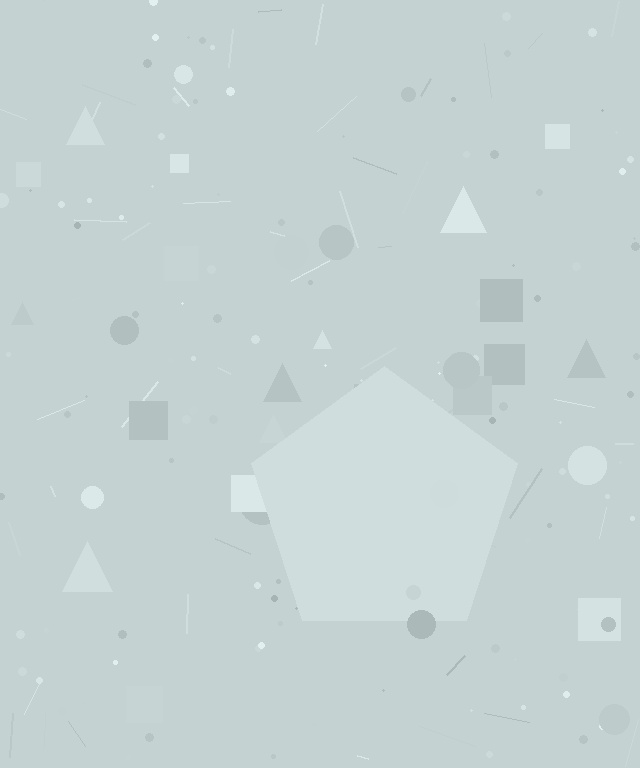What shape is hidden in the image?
A pentagon is hidden in the image.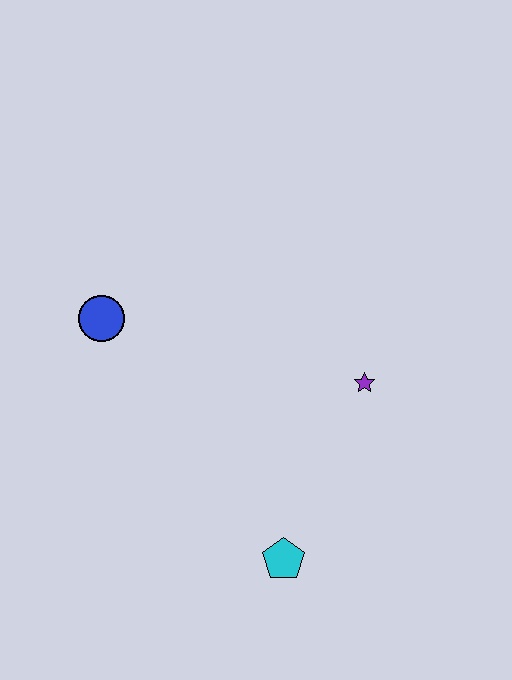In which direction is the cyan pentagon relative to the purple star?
The cyan pentagon is below the purple star.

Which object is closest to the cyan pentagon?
The purple star is closest to the cyan pentagon.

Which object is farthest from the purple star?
The blue circle is farthest from the purple star.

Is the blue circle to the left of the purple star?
Yes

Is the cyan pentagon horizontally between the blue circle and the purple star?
Yes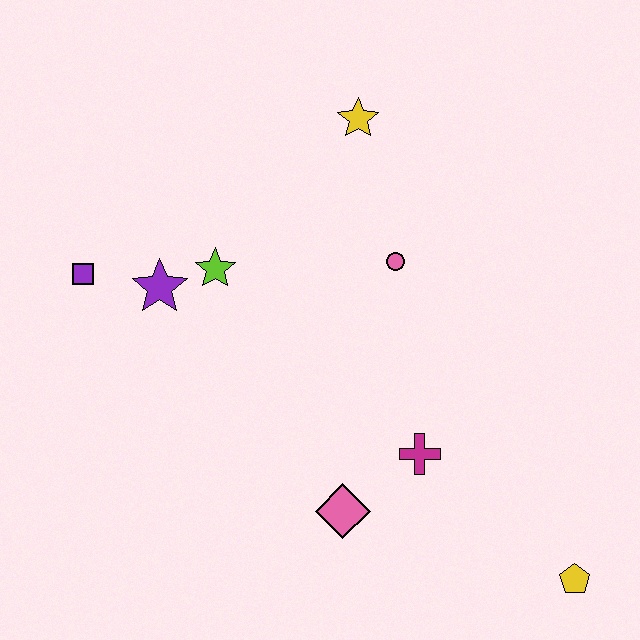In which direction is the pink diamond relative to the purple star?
The pink diamond is below the purple star.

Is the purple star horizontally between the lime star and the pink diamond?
No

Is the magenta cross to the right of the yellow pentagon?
No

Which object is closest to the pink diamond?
The magenta cross is closest to the pink diamond.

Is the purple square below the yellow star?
Yes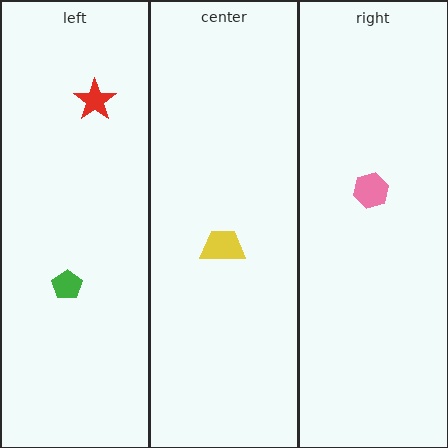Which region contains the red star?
The left region.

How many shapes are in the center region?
1.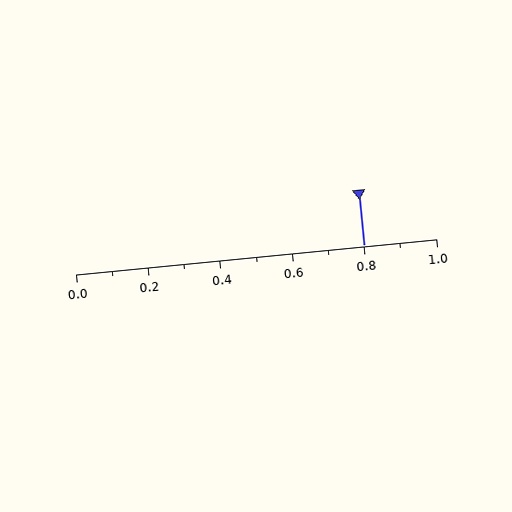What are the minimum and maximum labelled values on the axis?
The axis runs from 0.0 to 1.0.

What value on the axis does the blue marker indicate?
The marker indicates approximately 0.8.